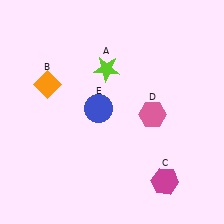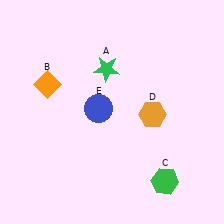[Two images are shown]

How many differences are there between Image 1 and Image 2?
There are 3 differences between the two images.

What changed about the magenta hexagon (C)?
In Image 1, C is magenta. In Image 2, it changed to green.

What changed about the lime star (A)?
In Image 1, A is lime. In Image 2, it changed to green.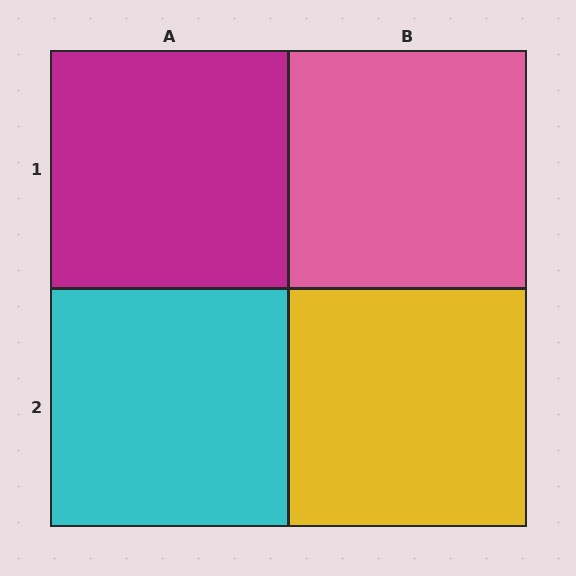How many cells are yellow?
1 cell is yellow.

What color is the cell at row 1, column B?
Pink.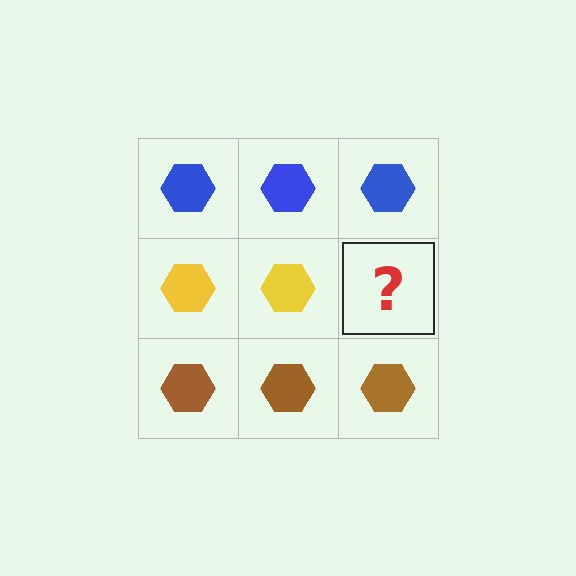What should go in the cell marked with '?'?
The missing cell should contain a yellow hexagon.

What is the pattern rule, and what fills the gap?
The rule is that each row has a consistent color. The gap should be filled with a yellow hexagon.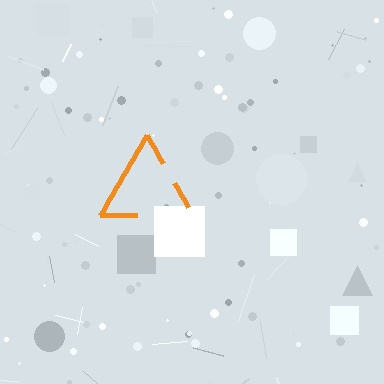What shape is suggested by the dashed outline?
The dashed outline suggests a triangle.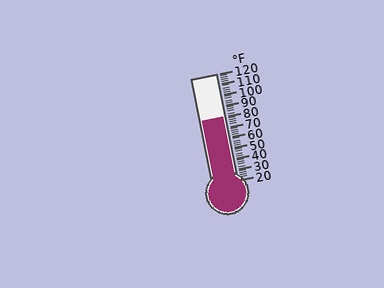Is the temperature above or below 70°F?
The temperature is above 70°F.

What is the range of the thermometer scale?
The thermometer scale ranges from 20°F to 120°F.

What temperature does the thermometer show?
The thermometer shows approximately 80°F.